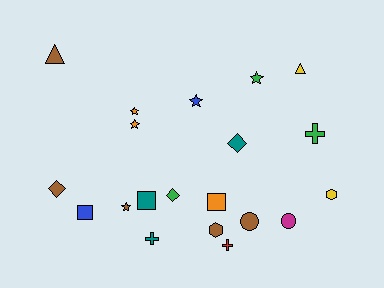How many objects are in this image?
There are 20 objects.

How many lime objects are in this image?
There are no lime objects.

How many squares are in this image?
There are 3 squares.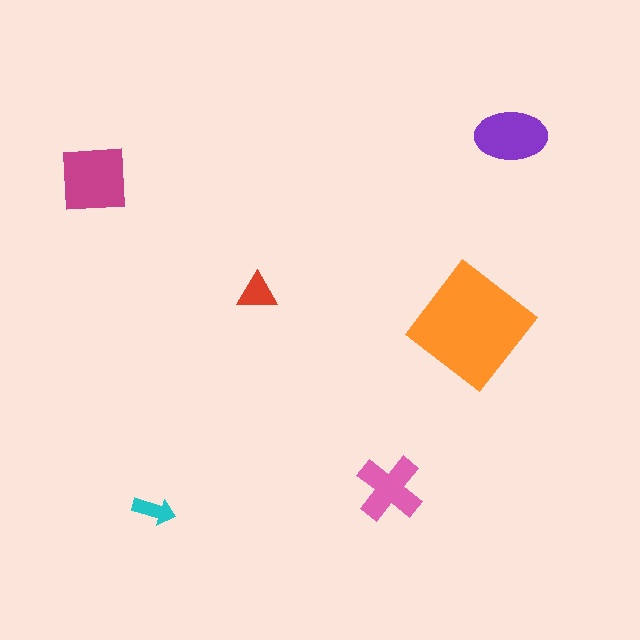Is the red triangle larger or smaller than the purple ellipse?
Smaller.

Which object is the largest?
The orange diamond.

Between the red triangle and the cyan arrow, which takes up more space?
The red triangle.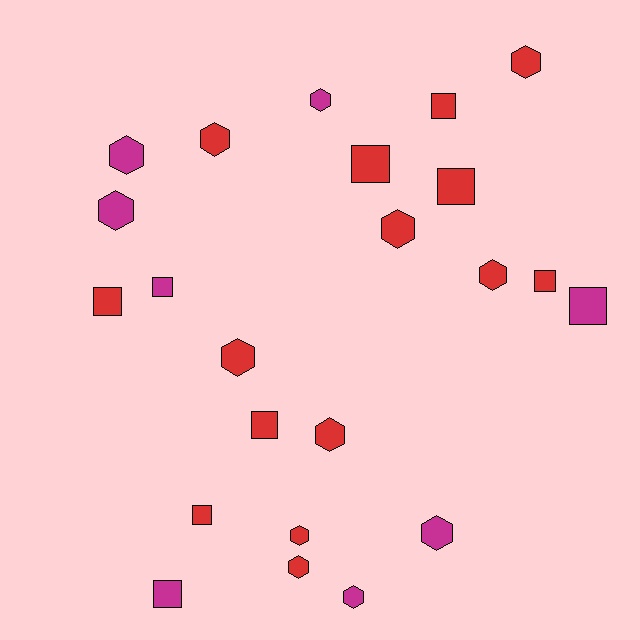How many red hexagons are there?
There are 8 red hexagons.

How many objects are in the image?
There are 23 objects.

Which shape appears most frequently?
Hexagon, with 13 objects.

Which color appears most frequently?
Red, with 15 objects.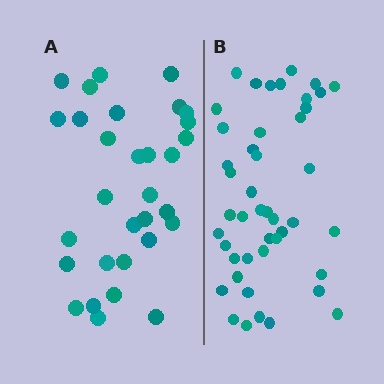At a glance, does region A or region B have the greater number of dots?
Region B (the right region) has more dots.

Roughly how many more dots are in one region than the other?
Region B has approximately 15 more dots than region A.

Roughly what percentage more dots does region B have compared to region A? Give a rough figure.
About 45% more.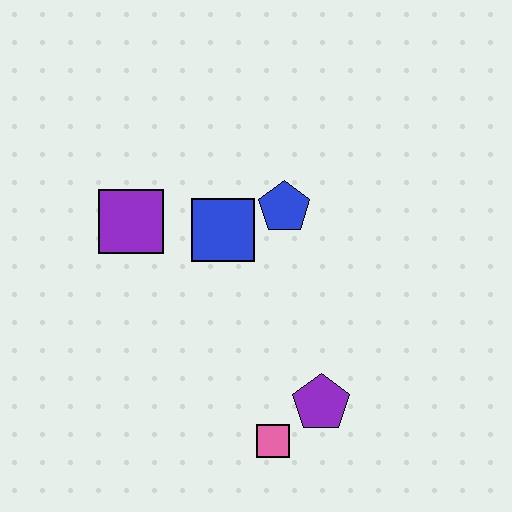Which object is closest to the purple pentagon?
The pink square is closest to the purple pentagon.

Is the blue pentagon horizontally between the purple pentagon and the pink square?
Yes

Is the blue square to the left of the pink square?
Yes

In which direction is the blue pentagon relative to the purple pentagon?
The blue pentagon is above the purple pentagon.